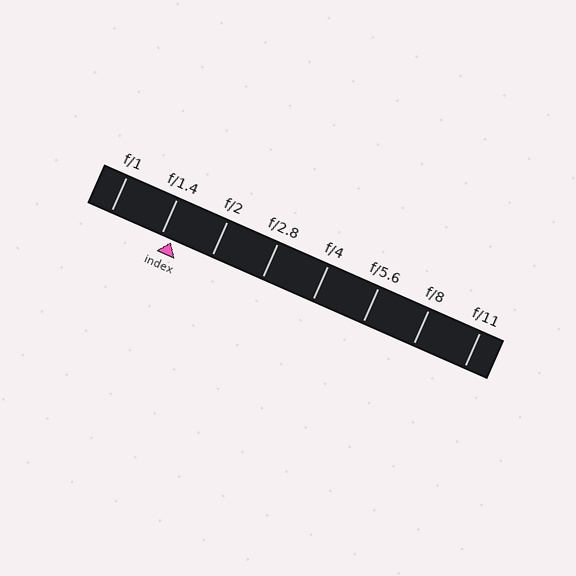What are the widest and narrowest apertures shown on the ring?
The widest aperture shown is f/1 and the narrowest is f/11.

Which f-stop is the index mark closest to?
The index mark is closest to f/1.4.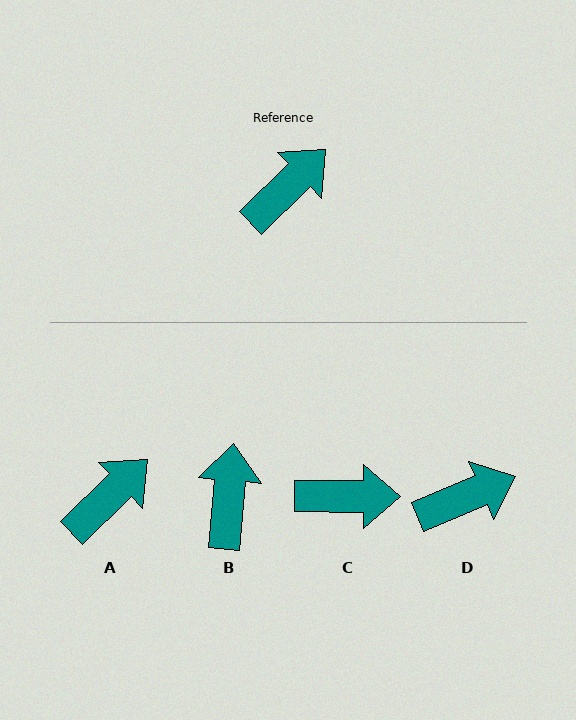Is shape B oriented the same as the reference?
No, it is off by about 41 degrees.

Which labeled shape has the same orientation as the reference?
A.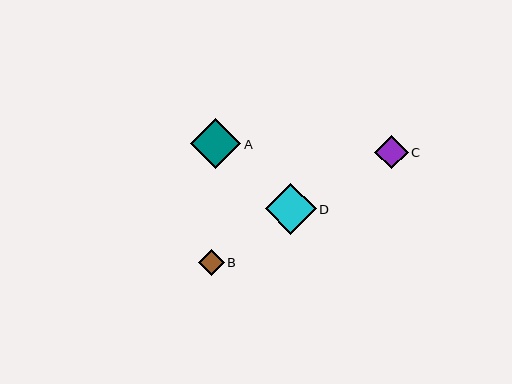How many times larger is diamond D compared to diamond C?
Diamond D is approximately 1.5 times the size of diamond C.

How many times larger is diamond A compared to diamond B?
Diamond A is approximately 1.9 times the size of diamond B.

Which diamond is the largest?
Diamond D is the largest with a size of approximately 51 pixels.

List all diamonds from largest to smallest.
From largest to smallest: D, A, C, B.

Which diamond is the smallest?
Diamond B is the smallest with a size of approximately 26 pixels.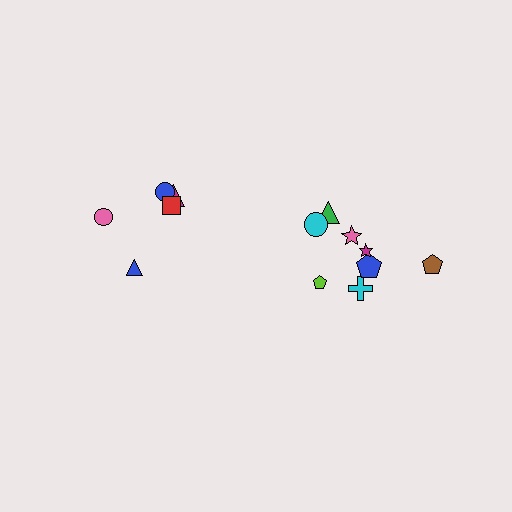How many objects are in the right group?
There are 8 objects.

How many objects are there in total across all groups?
There are 13 objects.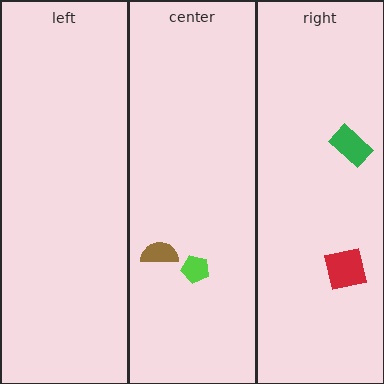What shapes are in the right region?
The red square, the green rectangle.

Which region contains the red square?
The right region.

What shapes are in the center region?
The lime pentagon, the brown semicircle.